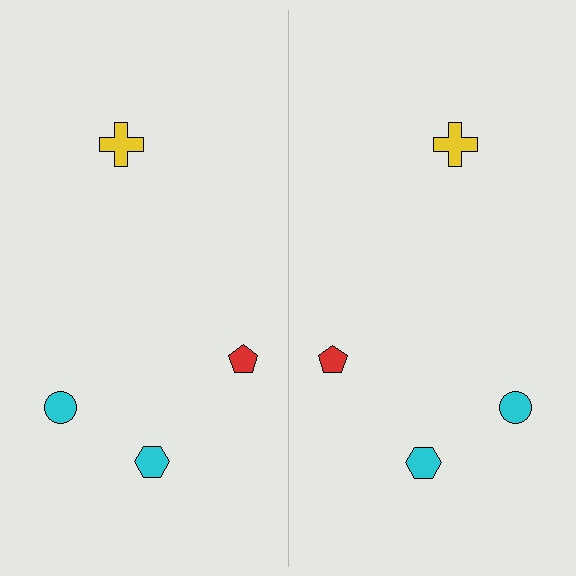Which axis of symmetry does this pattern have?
The pattern has a vertical axis of symmetry running through the center of the image.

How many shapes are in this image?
There are 8 shapes in this image.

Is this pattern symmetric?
Yes, this pattern has bilateral (reflection) symmetry.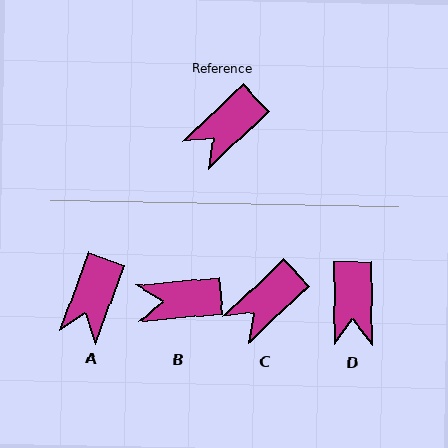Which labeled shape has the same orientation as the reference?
C.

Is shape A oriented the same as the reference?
No, it is off by about 26 degrees.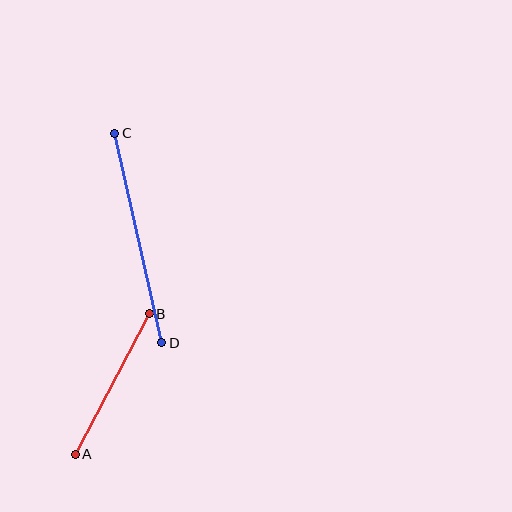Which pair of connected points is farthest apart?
Points C and D are farthest apart.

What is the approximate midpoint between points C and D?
The midpoint is at approximately (138, 238) pixels.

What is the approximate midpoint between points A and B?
The midpoint is at approximately (112, 384) pixels.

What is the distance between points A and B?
The distance is approximately 159 pixels.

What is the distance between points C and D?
The distance is approximately 215 pixels.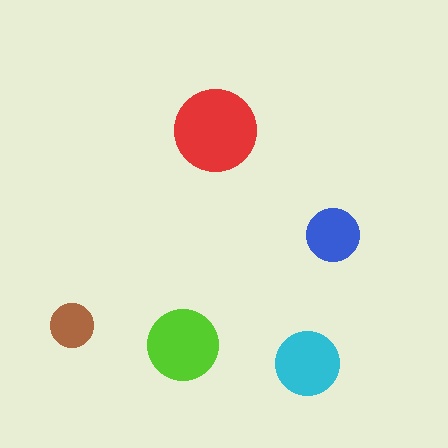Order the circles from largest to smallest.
the red one, the lime one, the cyan one, the blue one, the brown one.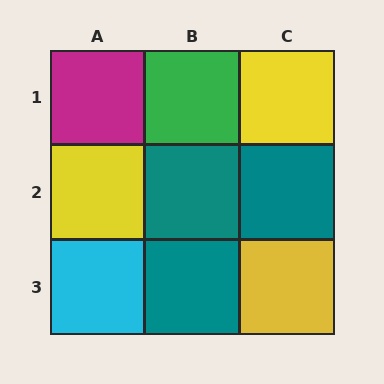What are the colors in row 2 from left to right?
Yellow, teal, teal.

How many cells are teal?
3 cells are teal.